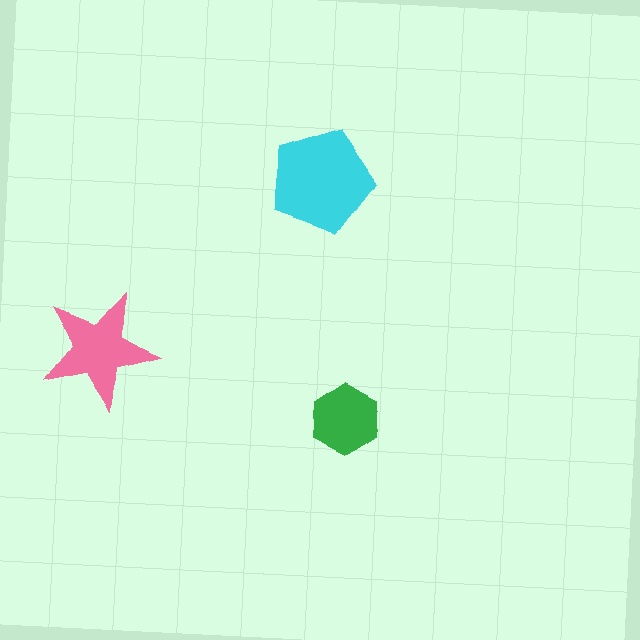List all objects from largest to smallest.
The cyan pentagon, the pink star, the green hexagon.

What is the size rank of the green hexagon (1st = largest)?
3rd.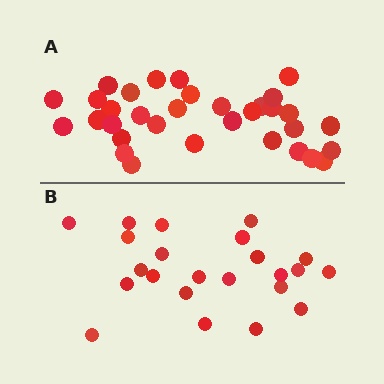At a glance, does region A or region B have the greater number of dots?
Region A (the top region) has more dots.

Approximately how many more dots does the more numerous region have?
Region A has roughly 10 or so more dots than region B.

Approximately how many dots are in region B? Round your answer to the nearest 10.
About 20 dots. (The exact count is 23, which rounds to 20.)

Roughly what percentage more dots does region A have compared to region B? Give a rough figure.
About 45% more.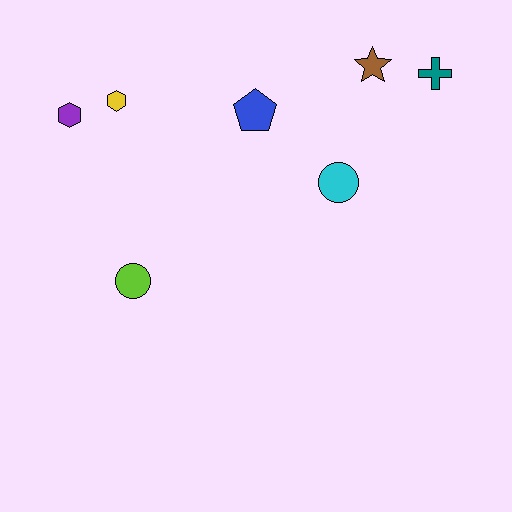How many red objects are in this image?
There are no red objects.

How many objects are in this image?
There are 7 objects.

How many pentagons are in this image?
There is 1 pentagon.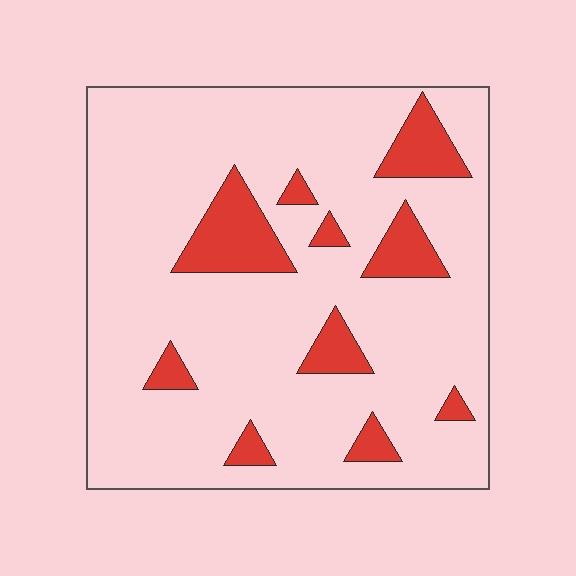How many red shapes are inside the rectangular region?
10.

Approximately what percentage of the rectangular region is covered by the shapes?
Approximately 15%.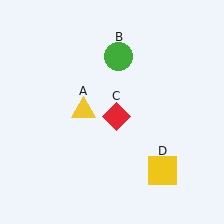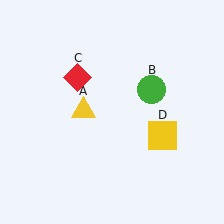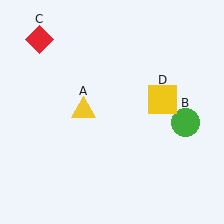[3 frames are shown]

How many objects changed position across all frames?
3 objects changed position: green circle (object B), red diamond (object C), yellow square (object D).